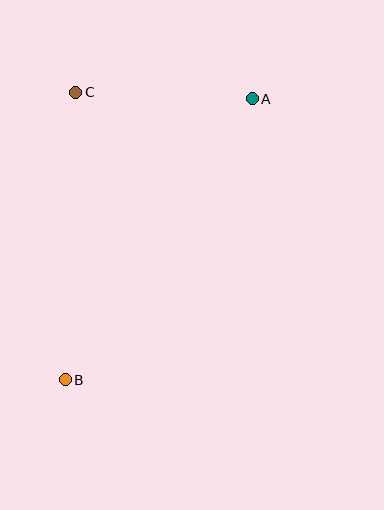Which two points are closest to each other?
Points A and C are closest to each other.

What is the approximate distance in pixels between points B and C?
The distance between B and C is approximately 288 pixels.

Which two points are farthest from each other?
Points A and B are farthest from each other.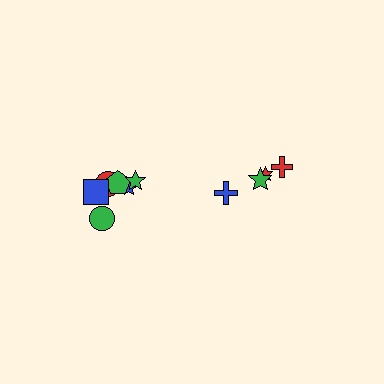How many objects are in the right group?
There are 4 objects.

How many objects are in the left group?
There are 6 objects.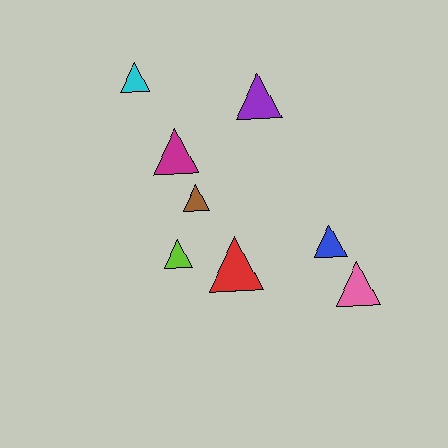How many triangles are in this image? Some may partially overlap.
There are 8 triangles.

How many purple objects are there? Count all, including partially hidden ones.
There is 1 purple object.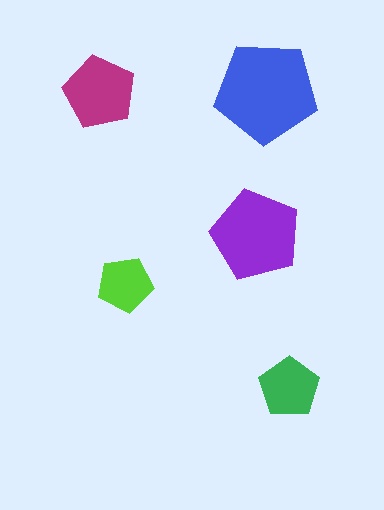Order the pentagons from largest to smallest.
the blue one, the purple one, the magenta one, the green one, the lime one.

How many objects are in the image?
There are 5 objects in the image.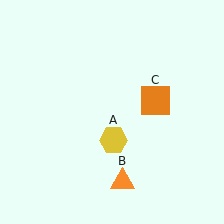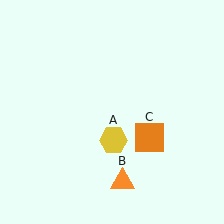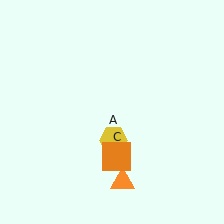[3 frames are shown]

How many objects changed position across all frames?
1 object changed position: orange square (object C).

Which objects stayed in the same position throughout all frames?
Yellow hexagon (object A) and orange triangle (object B) remained stationary.